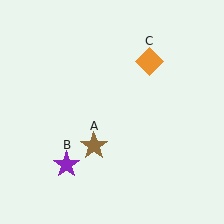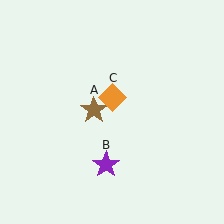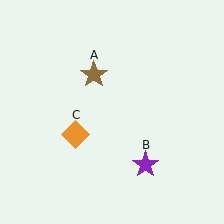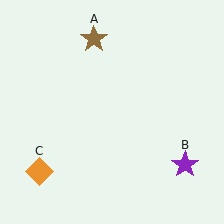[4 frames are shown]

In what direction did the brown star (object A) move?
The brown star (object A) moved up.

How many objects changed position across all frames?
3 objects changed position: brown star (object A), purple star (object B), orange diamond (object C).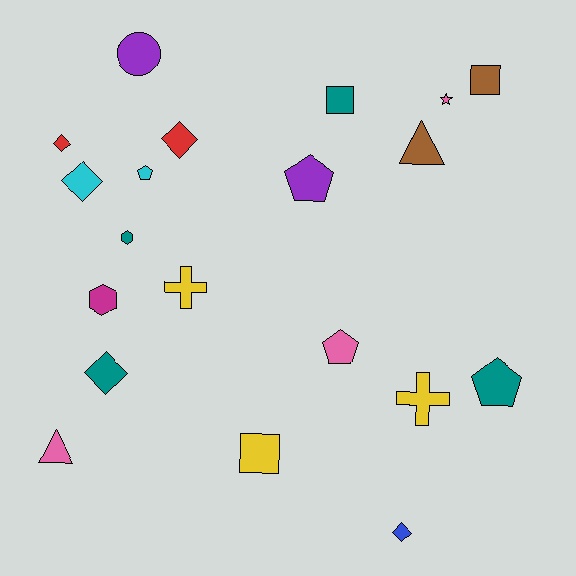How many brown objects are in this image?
There are 2 brown objects.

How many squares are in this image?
There are 3 squares.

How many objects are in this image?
There are 20 objects.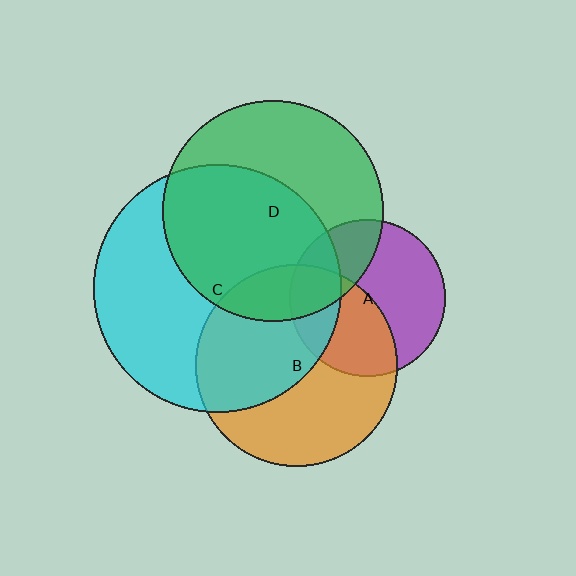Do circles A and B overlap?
Yes.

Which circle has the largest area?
Circle C (cyan).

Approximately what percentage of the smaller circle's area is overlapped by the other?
Approximately 45%.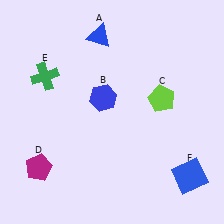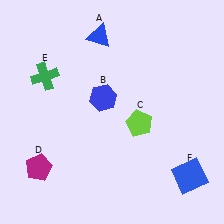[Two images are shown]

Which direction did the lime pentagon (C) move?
The lime pentagon (C) moved down.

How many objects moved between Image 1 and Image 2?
1 object moved between the two images.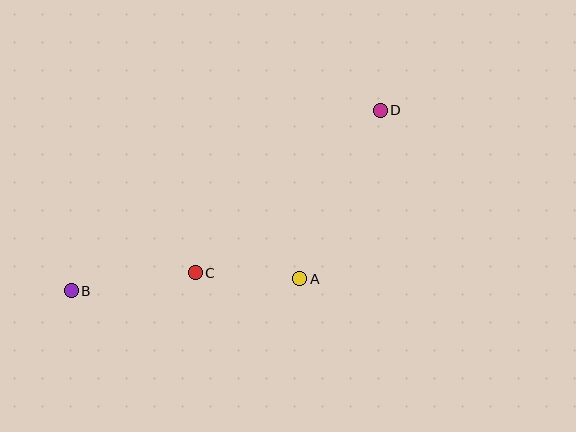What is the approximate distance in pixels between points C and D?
The distance between C and D is approximately 246 pixels.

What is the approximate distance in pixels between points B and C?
The distance between B and C is approximately 125 pixels.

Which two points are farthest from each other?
Points B and D are farthest from each other.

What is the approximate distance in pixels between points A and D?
The distance between A and D is approximately 187 pixels.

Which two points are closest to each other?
Points A and C are closest to each other.